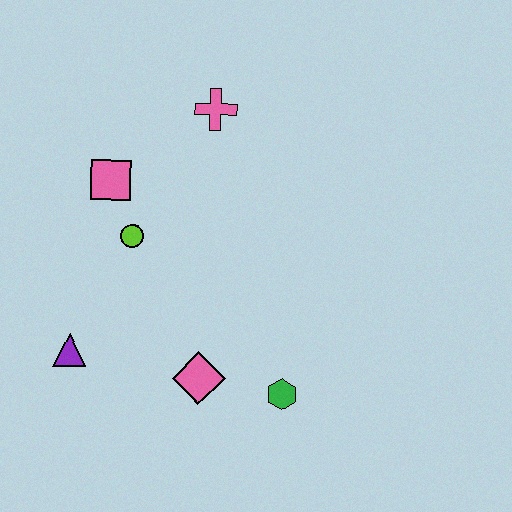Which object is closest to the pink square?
The lime circle is closest to the pink square.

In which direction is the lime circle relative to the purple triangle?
The lime circle is above the purple triangle.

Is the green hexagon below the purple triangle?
Yes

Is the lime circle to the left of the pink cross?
Yes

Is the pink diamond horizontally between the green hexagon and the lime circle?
Yes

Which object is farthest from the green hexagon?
The pink cross is farthest from the green hexagon.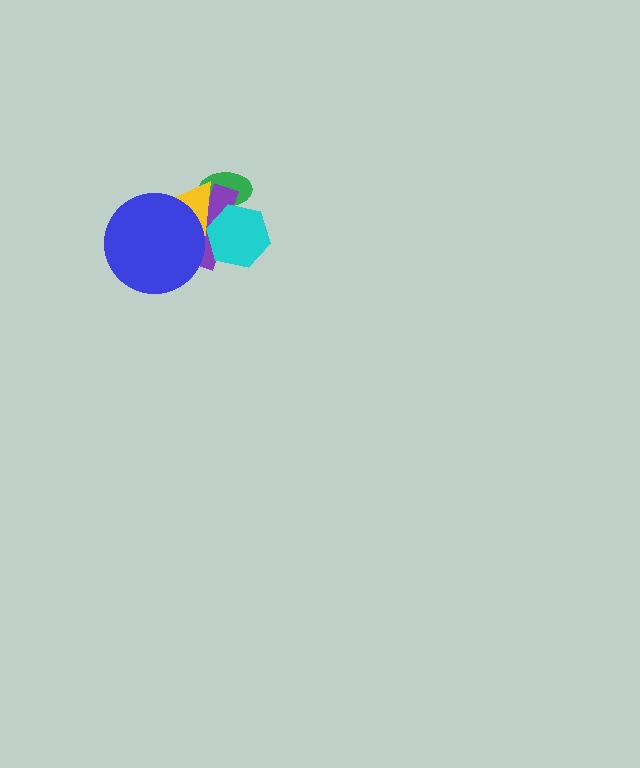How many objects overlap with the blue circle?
2 objects overlap with the blue circle.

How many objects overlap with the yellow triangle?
4 objects overlap with the yellow triangle.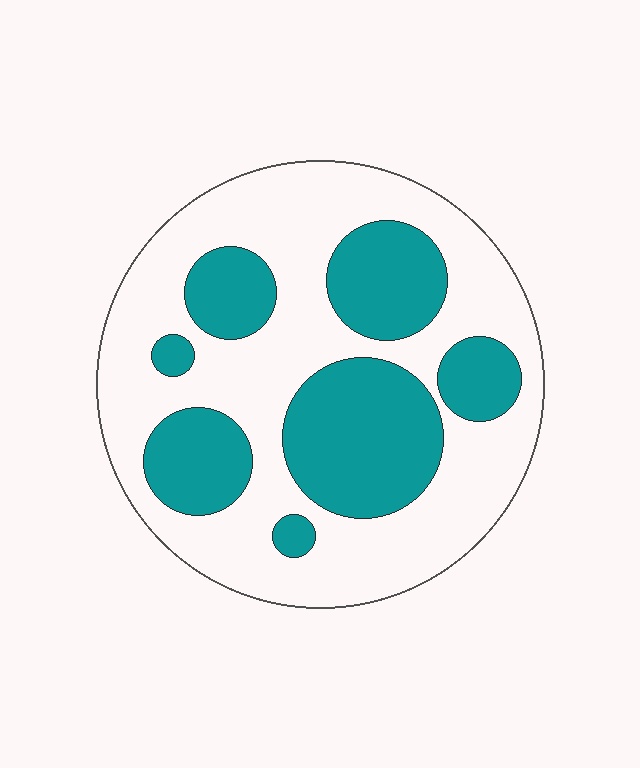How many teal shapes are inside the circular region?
7.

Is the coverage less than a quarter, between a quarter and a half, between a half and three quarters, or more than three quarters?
Between a quarter and a half.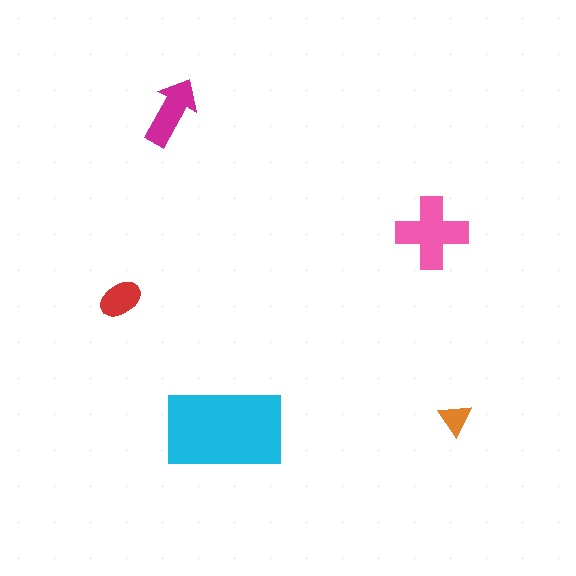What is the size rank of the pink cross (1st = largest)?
2nd.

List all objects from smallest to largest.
The orange triangle, the red ellipse, the magenta arrow, the pink cross, the cyan rectangle.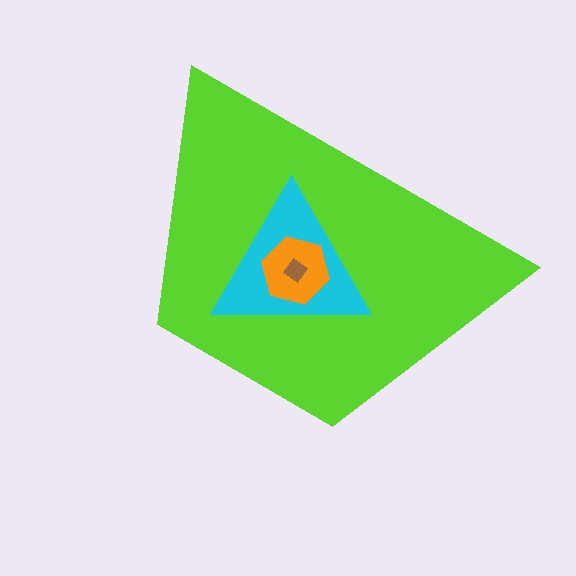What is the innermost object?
The brown diamond.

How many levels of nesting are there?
4.